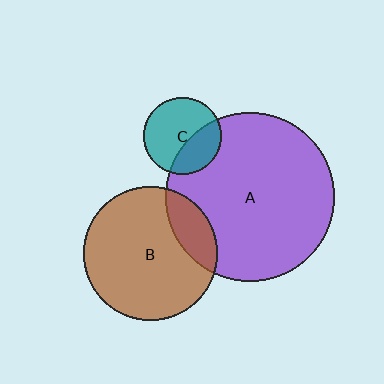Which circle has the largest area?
Circle A (purple).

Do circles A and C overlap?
Yes.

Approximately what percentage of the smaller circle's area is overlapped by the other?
Approximately 35%.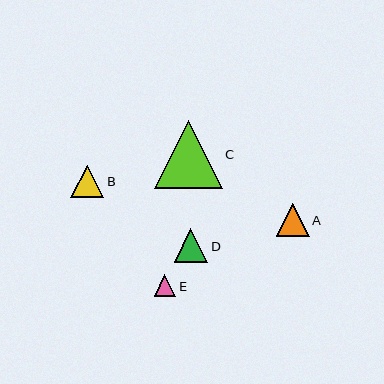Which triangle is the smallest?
Triangle E is the smallest with a size of approximately 22 pixels.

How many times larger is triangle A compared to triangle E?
Triangle A is approximately 1.5 times the size of triangle E.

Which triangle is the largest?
Triangle C is the largest with a size of approximately 68 pixels.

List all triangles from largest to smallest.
From largest to smallest: C, D, A, B, E.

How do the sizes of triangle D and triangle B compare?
Triangle D and triangle B are approximately the same size.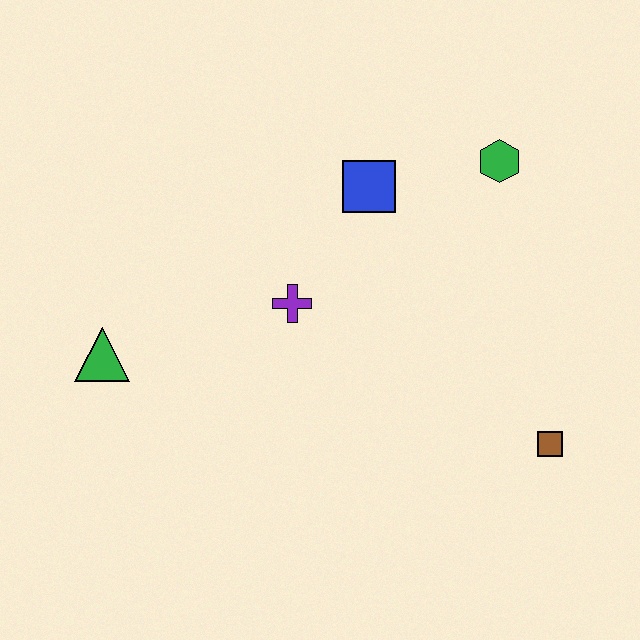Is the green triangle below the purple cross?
Yes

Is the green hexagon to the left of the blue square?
No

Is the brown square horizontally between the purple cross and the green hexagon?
No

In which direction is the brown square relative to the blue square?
The brown square is below the blue square.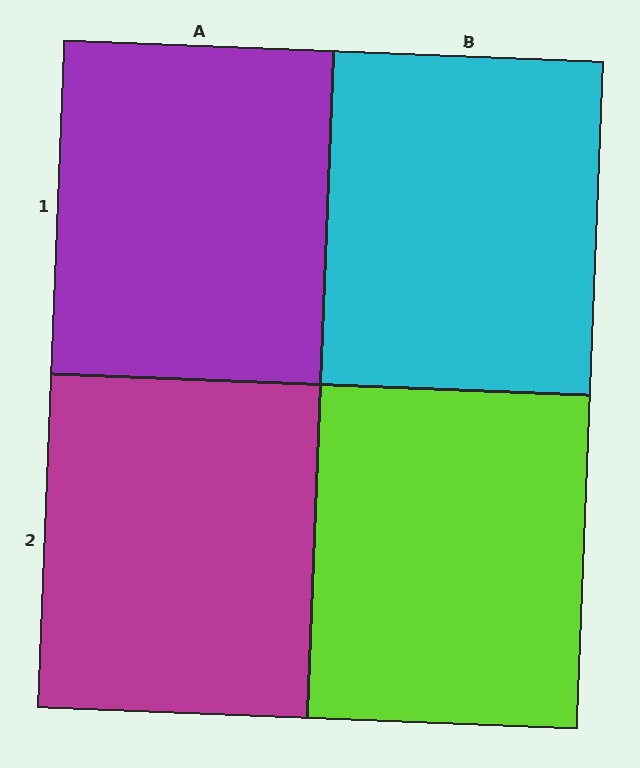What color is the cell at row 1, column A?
Purple.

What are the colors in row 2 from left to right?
Magenta, lime.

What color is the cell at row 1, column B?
Cyan.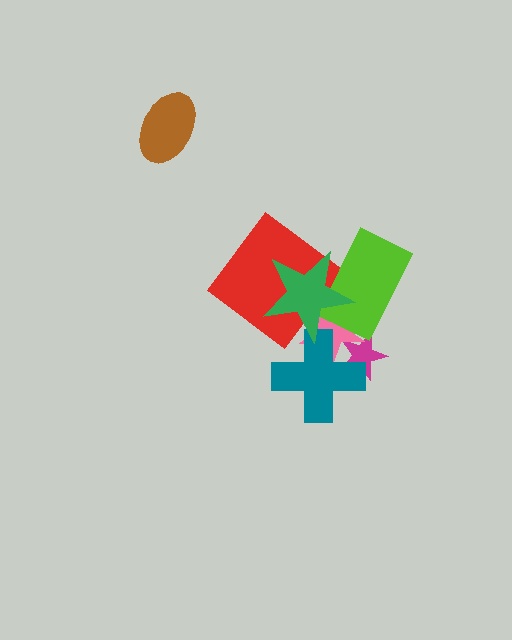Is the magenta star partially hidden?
Yes, it is partially covered by another shape.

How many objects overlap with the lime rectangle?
2 objects overlap with the lime rectangle.